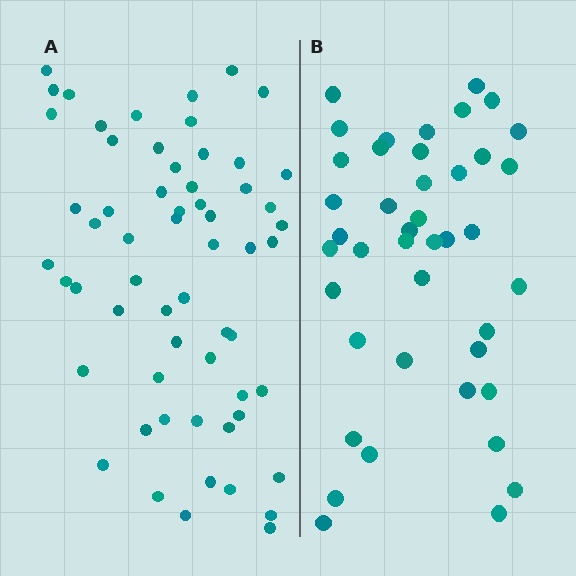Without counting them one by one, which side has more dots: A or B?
Region A (the left region) has more dots.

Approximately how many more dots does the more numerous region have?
Region A has approximately 20 more dots than region B.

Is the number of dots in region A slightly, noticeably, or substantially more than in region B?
Region A has noticeably more, but not dramatically so. The ratio is roughly 1.4 to 1.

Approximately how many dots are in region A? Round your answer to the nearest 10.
About 60 dots.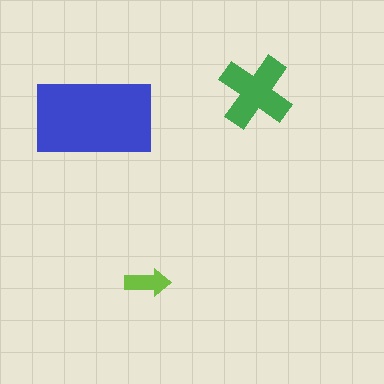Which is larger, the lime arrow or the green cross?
The green cross.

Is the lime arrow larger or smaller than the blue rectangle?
Smaller.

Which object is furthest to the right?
The green cross is rightmost.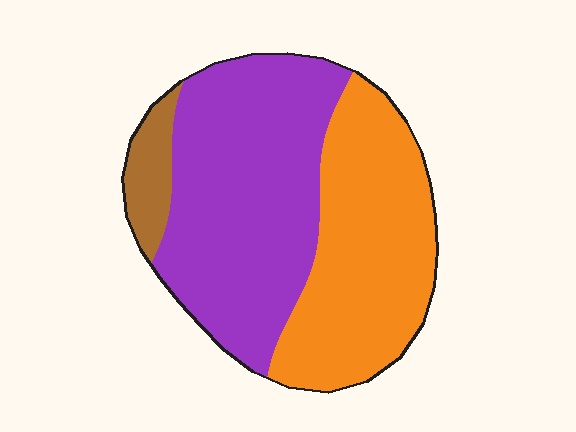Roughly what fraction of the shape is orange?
Orange covers 41% of the shape.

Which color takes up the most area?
Purple, at roughly 50%.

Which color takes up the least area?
Brown, at roughly 10%.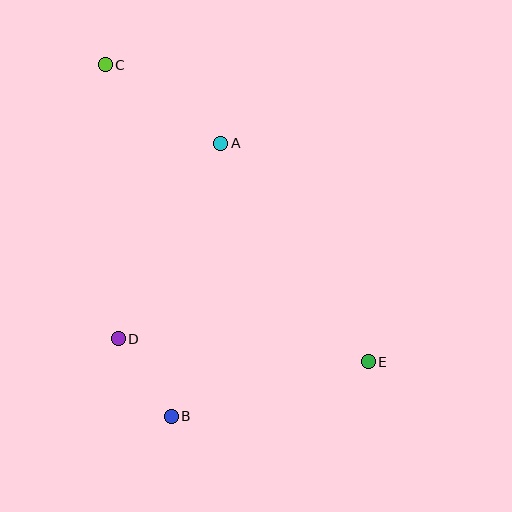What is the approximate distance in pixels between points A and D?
The distance between A and D is approximately 221 pixels.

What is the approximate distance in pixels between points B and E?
The distance between B and E is approximately 204 pixels.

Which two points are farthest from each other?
Points C and E are farthest from each other.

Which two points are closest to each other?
Points B and D are closest to each other.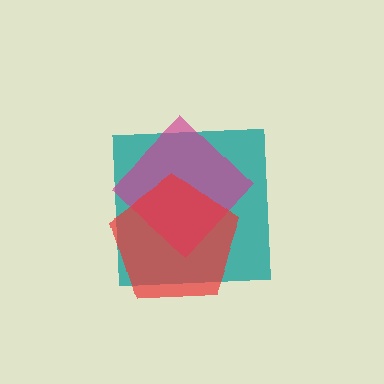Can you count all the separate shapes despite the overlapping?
Yes, there are 3 separate shapes.